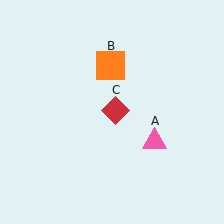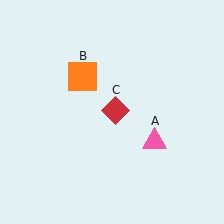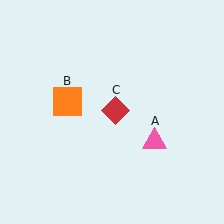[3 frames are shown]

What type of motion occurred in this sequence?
The orange square (object B) rotated counterclockwise around the center of the scene.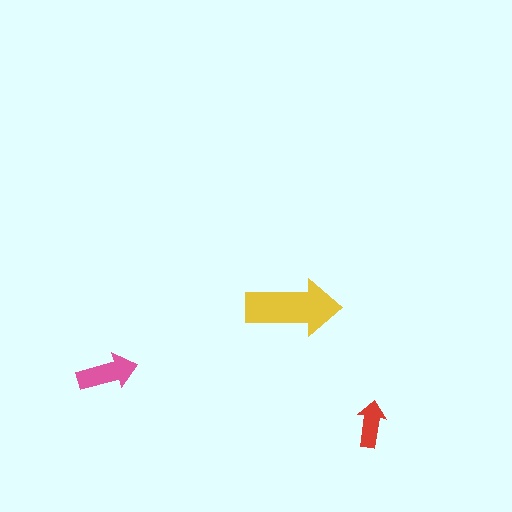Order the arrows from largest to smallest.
the yellow one, the pink one, the red one.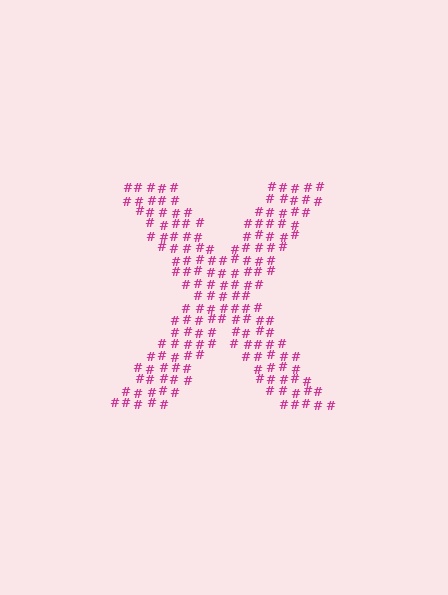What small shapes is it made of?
It is made of small hash symbols.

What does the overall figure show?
The overall figure shows the letter X.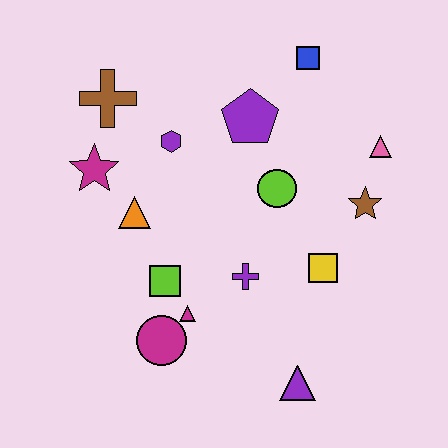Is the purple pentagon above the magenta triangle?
Yes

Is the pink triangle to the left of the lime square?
No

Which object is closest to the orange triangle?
The magenta star is closest to the orange triangle.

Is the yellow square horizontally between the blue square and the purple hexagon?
No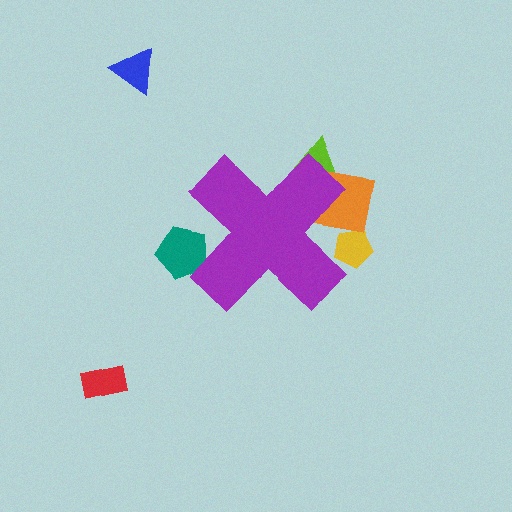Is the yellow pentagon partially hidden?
Yes, the yellow pentagon is partially hidden behind the purple cross.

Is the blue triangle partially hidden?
No, the blue triangle is fully visible.